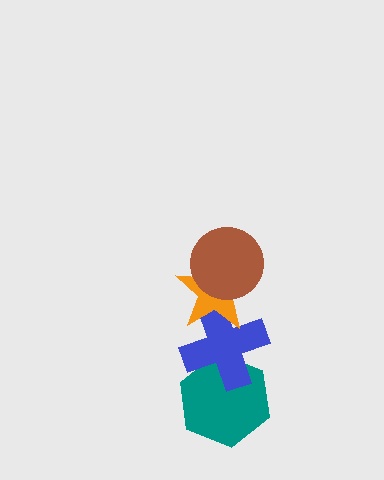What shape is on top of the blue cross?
The orange star is on top of the blue cross.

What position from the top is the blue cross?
The blue cross is 3rd from the top.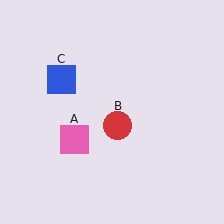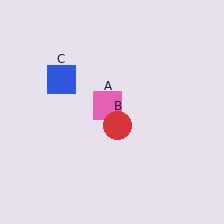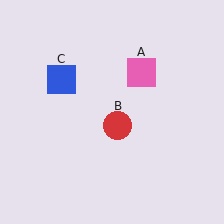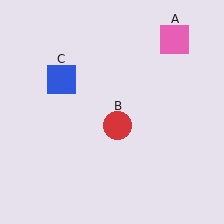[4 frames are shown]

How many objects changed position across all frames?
1 object changed position: pink square (object A).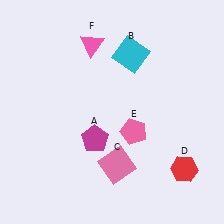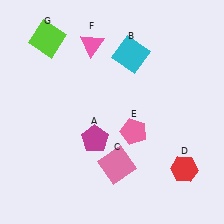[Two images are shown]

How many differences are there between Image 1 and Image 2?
There is 1 difference between the two images.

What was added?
A lime square (G) was added in Image 2.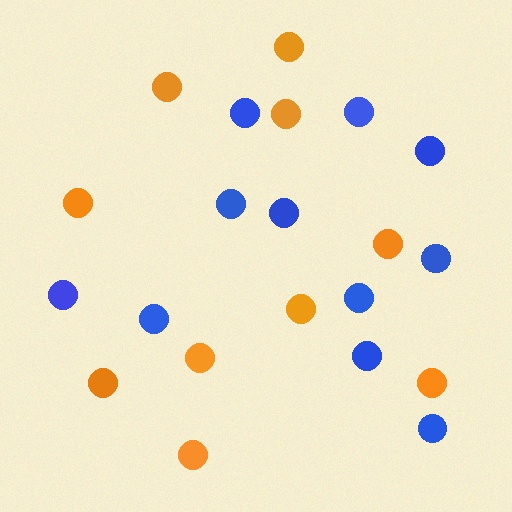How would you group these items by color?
There are 2 groups: one group of orange circles (10) and one group of blue circles (11).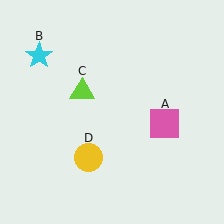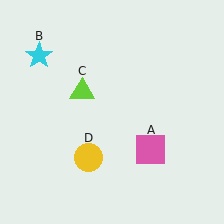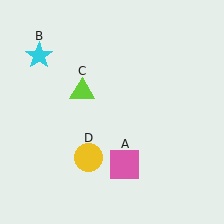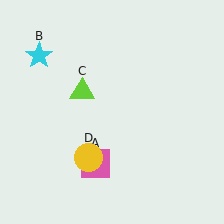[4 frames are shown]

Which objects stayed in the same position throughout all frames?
Cyan star (object B) and lime triangle (object C) and yellow circle (object D) remained stationary.